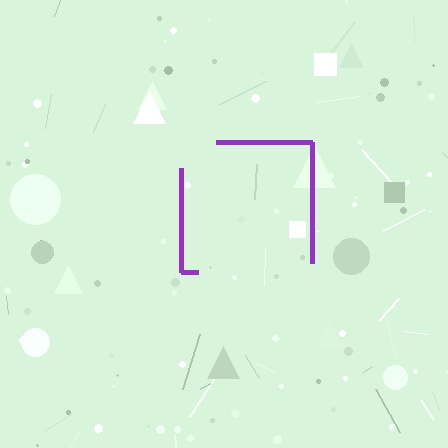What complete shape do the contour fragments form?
The contour fragments form a square.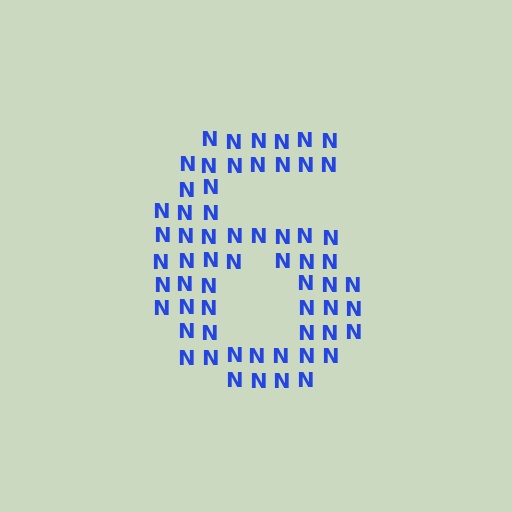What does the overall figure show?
The overall figure shows the digit 6.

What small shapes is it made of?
It is made of small letter N's.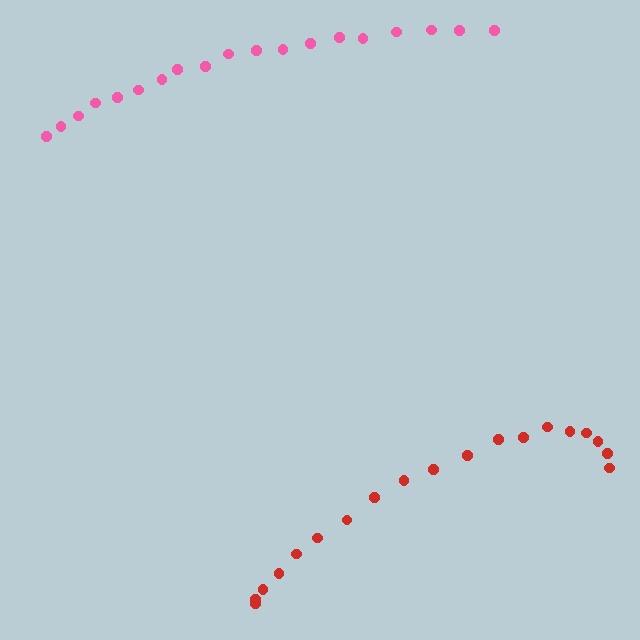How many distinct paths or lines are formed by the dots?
There are 2 distinct paths.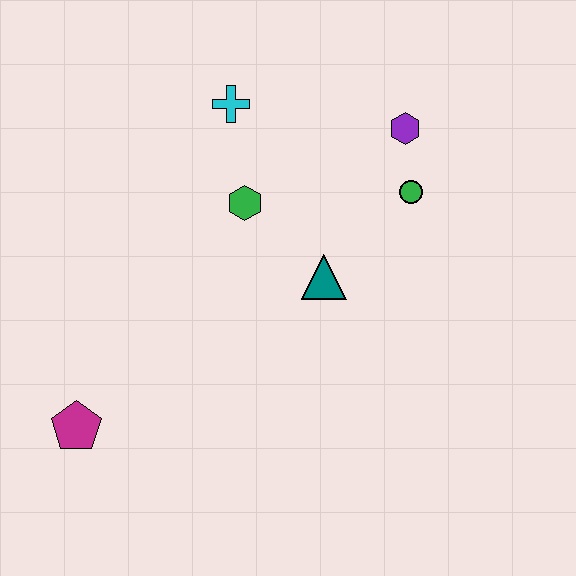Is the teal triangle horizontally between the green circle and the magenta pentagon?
Yes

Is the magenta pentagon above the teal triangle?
No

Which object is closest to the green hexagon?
The cyan cross is closest to the green hexagon.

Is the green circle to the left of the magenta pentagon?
No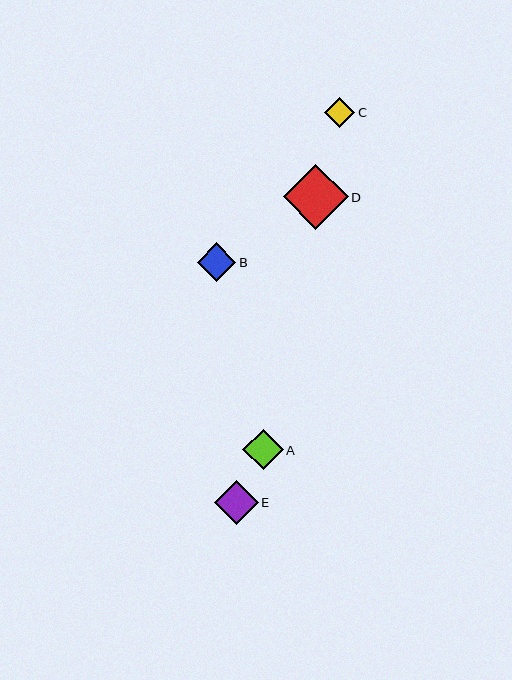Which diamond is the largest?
Diamond D is the largest with a size of approximately 65 pixels.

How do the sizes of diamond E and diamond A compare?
Diamond E and diamond A are approximately the same size.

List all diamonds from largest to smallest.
From largest to smallest: D, E, A, B, C.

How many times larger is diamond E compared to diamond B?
Diamond E is approximately 1.1 times the size of diamond B.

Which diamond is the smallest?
Diamond C is the smallest with a size of approximately 30 pixels.